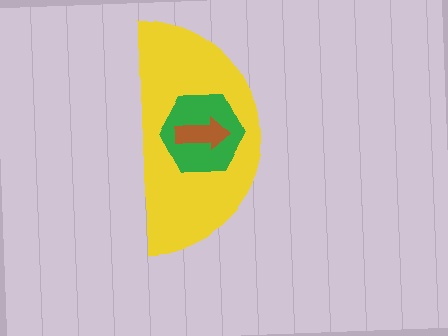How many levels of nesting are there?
3.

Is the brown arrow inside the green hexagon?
Yes.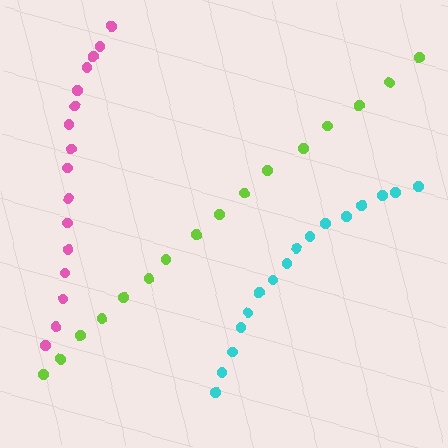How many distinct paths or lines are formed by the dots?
There are 3 distinct paths.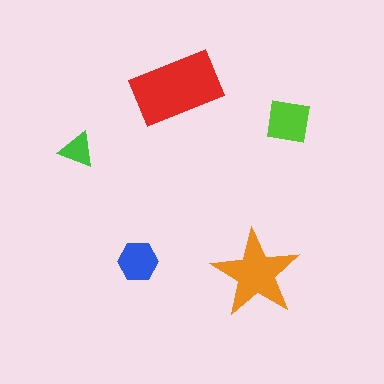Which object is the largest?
The red rectangle.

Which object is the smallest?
The green triangle.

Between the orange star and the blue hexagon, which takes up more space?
The orange star.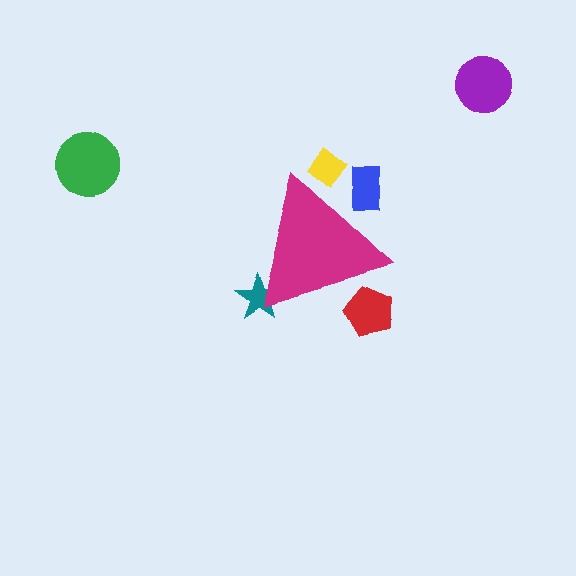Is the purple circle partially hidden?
No, the purple circle is fully visible.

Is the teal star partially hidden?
Yes, the teal star is partially hidden behind the magenta triangle.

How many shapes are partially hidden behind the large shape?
4 shapes are partially hidden.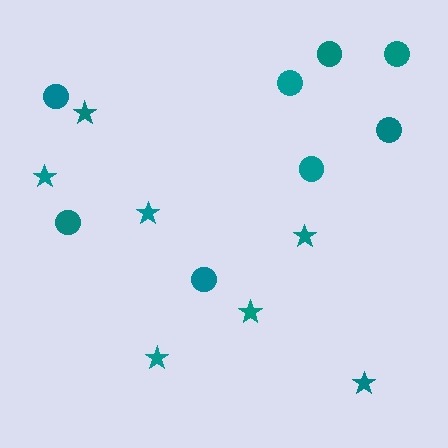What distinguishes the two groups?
There are 2 groups: one group of stars (7) and one group of circles (8).